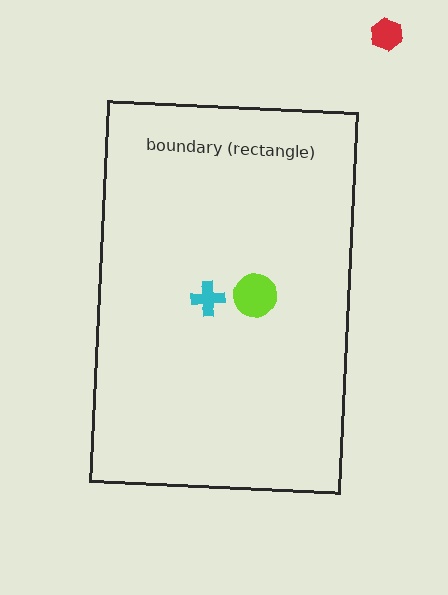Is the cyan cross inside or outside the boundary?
Inside.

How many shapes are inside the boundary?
2 inside, 1 outside.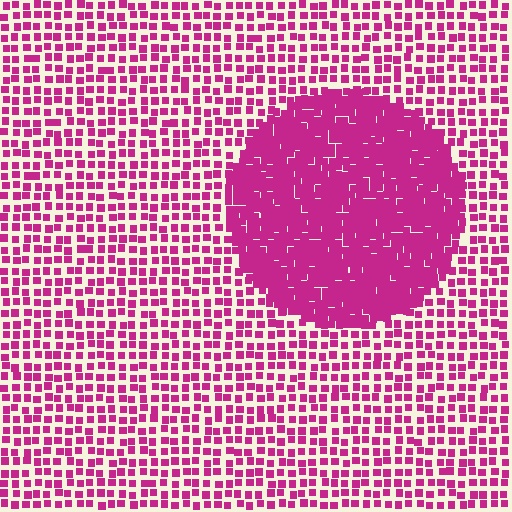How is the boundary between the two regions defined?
The boundary is defined by a change in element density (approximately 2.4x ratio). All elements are the same color, size, and shape.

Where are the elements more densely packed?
The elements are more densely packed inside the circle boundary.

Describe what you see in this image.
The image contains small magenta elements arranged at two different densities. A circle-shaped region is visible where the elements are more densely packed than the surrounding area.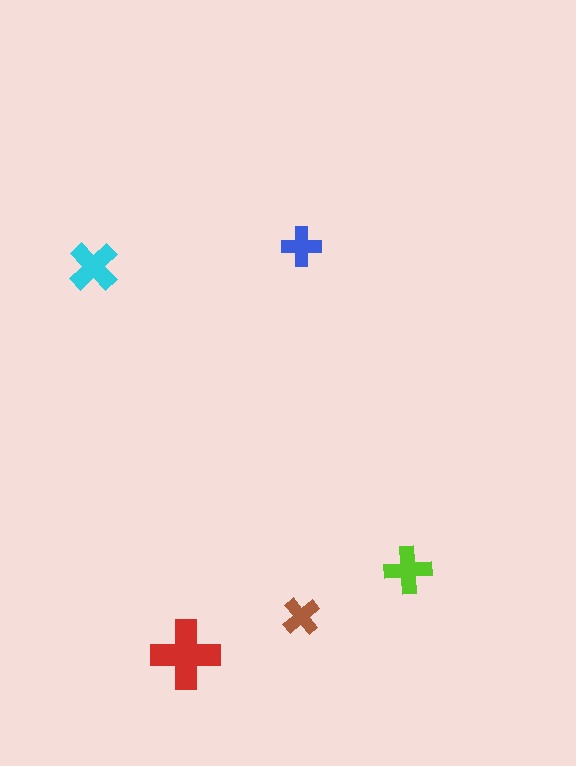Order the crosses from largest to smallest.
the red one, the cyan one, the lime one, the blue one, the brown one.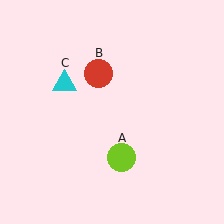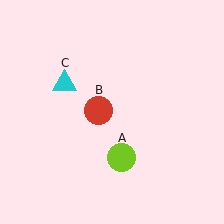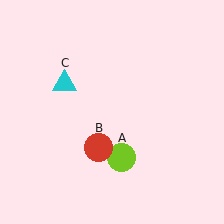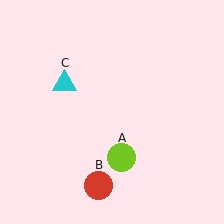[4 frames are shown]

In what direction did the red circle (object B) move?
The red circle (object B) moved down.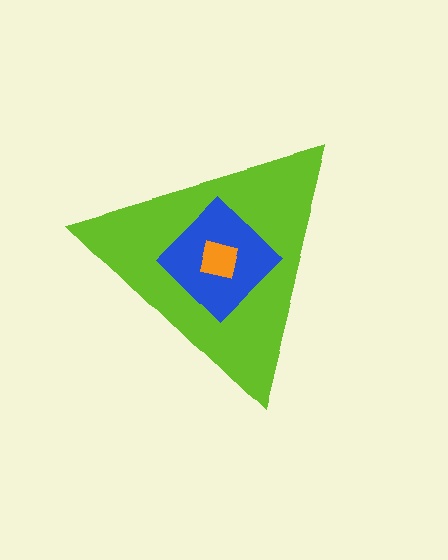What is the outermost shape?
The lime triangle.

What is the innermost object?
The orange square.